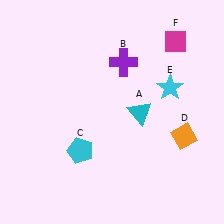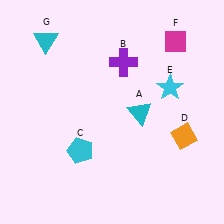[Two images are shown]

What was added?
A cyan triangle (G) was added in Image 2.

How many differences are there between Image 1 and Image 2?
There is 1 difference between the two images.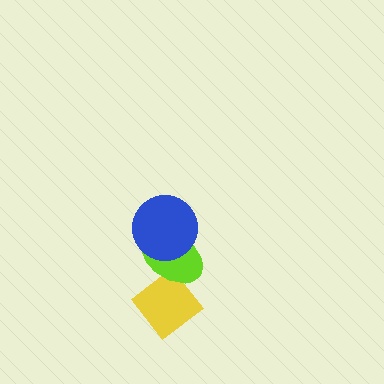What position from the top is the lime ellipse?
The lime ellipse is 2nd from the top.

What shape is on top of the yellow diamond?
The lime ellipse is on top of the yellow diamond.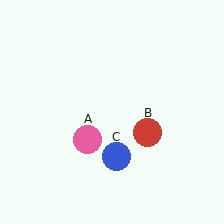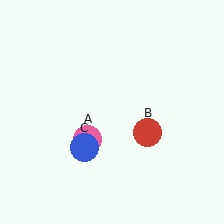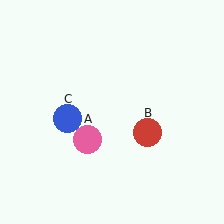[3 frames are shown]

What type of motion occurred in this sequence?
The blue circle (object C) rotated clockwise around the center of the scene.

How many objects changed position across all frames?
1 object changed position: blue circle (object C).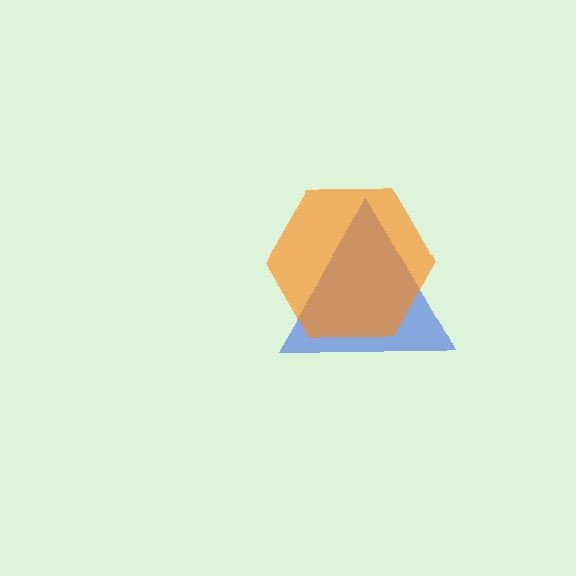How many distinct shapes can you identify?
There are 2 distinct shapes: a blue triangle, an orange hexagon.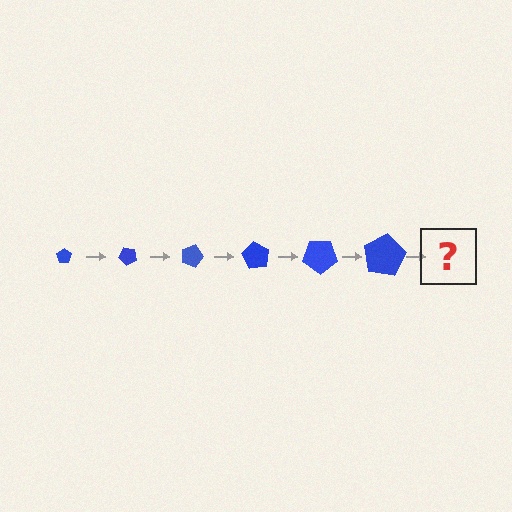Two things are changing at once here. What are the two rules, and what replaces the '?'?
The two rules are that the pentagon grows larger each step and it rotates 45 degrees each step. The '?' should be a pentagon, larger than the previous one and rotated 270 degrees from the start.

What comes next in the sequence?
The next element should be a pentagon, larger than the previous one and rotated 270 degrees from the start.